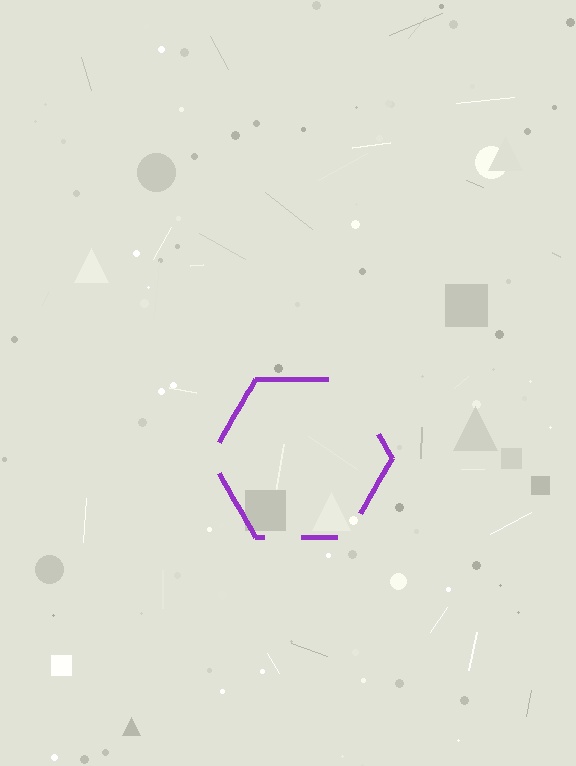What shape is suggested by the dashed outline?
The dashed outline suggests a hexagon.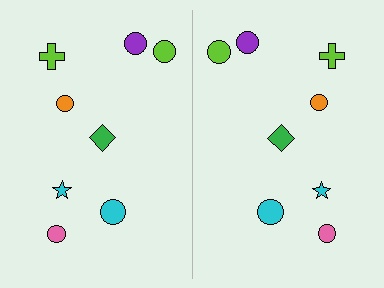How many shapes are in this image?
There are 16 shapes in this image.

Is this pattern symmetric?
Yes, this pattern has bilateral (reflection) symmetry.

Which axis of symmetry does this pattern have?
The pattern has a vertical axis of symmetry running through the center of the image.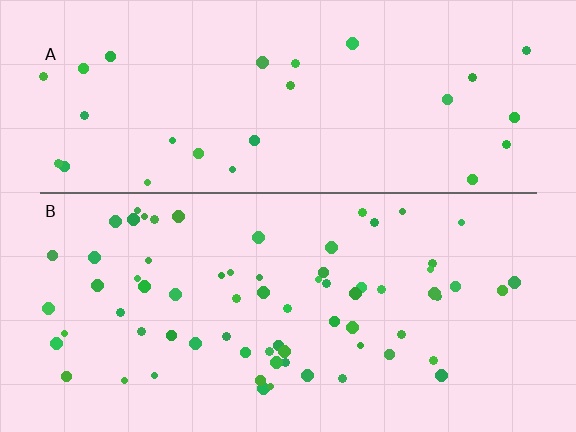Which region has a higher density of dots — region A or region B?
B (the bottom).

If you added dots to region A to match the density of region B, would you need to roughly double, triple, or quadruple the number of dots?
Approximately double.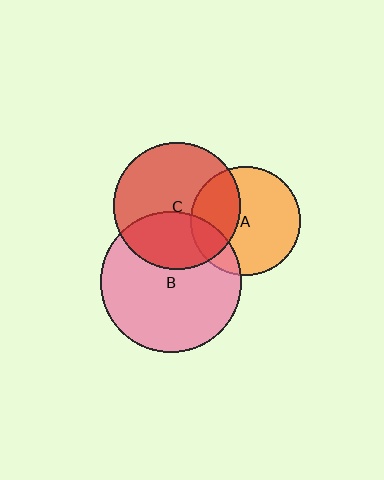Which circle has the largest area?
Circle B (pink).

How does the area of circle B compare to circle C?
Approximately 1.2 times.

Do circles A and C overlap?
Yes.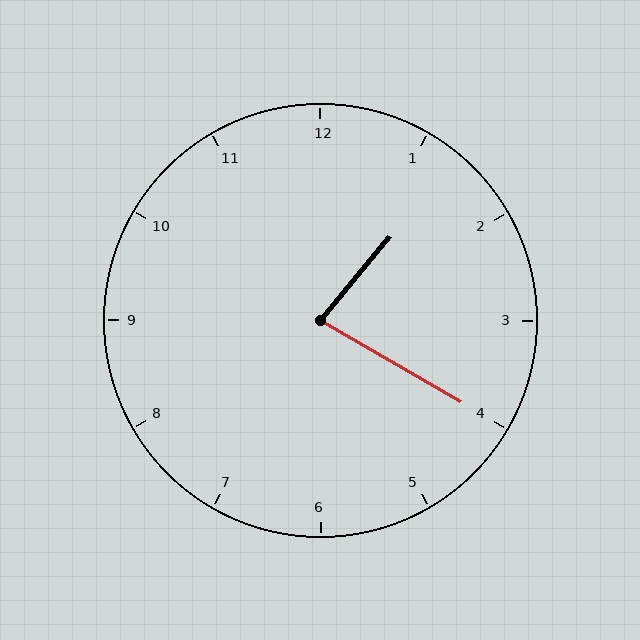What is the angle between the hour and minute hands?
Approximately 80 degrees.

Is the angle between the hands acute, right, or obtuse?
It is acute.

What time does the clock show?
1:20.